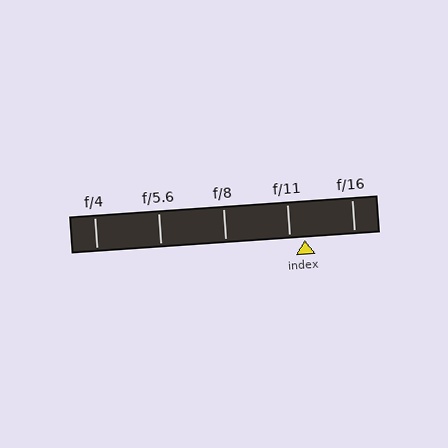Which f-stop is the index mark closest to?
The index mark is closest to f/11.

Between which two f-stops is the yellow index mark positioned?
The index mark is between f/11 and f/16.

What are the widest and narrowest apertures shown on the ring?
The widest aperture shown is f/4 and the narrowest is f/16.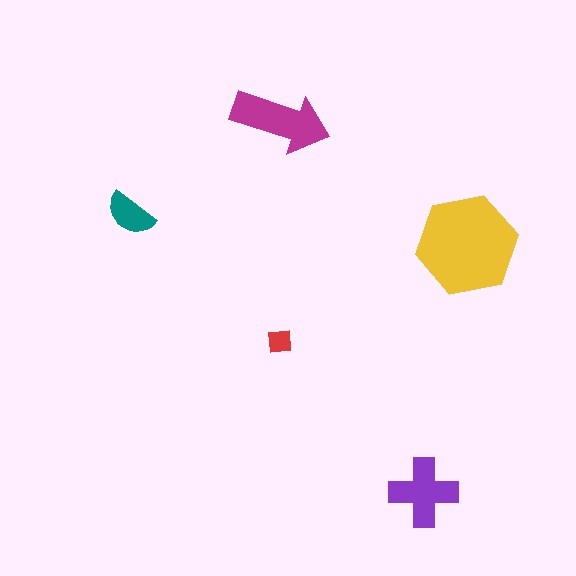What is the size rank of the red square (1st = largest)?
5th.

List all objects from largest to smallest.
The yellow hexagon, the magenta arrow, the purple cross, the teal semicircle, the red square.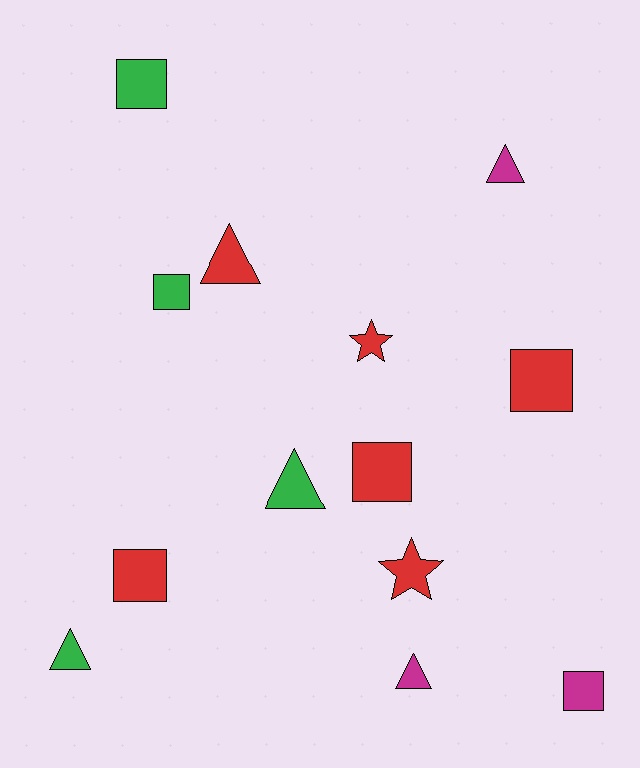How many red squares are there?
There are 3 red squares.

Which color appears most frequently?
Red, with 6 objects.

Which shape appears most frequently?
Square, with 6 objects.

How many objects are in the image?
There are 13 objects.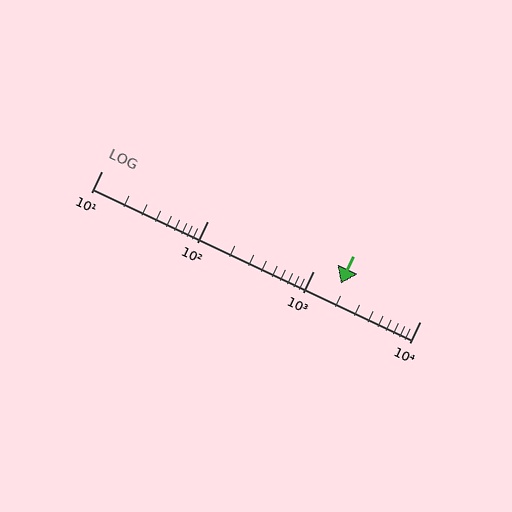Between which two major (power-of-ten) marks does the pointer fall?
The pointer is between 1000 and 10000.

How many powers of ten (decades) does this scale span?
The scale spans 3 decades, from 10 to 10000.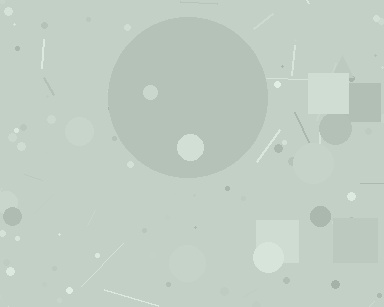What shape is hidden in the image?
A circle is hidden in the image.